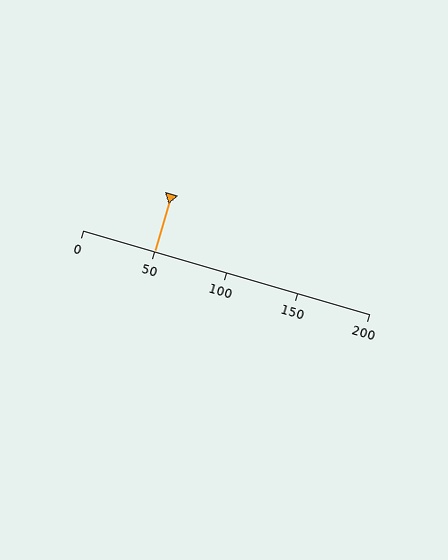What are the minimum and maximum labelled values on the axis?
The axis runs from 0 to 200.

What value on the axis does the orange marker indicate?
The marker indicates approximately 50.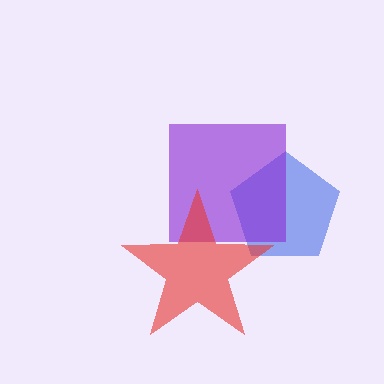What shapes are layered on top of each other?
The layered shapes are: a blue pentagon, a purple square, a red star.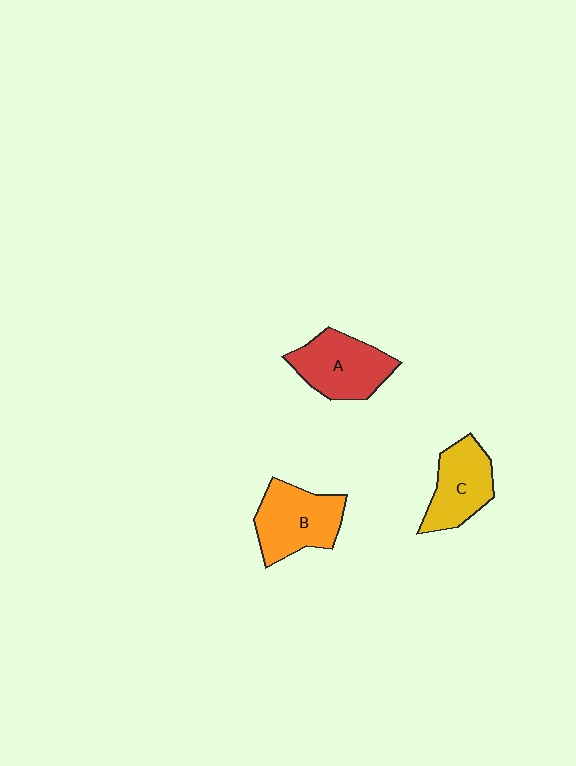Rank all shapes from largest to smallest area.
From largest to smallest: B (orange), A (red), C (yellow).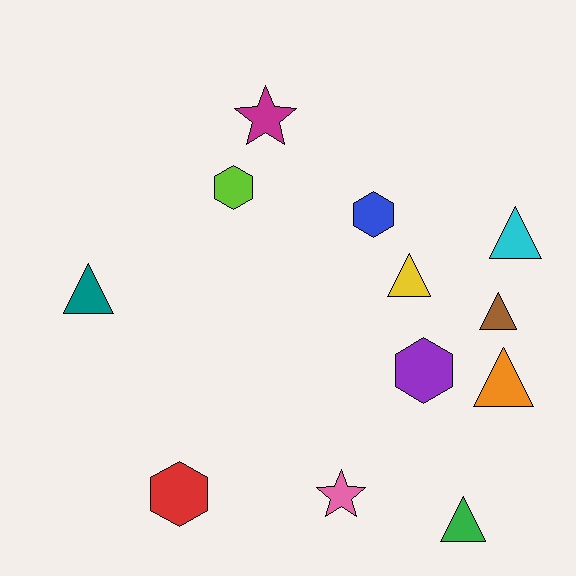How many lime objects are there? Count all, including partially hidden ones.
There is 1 lime object.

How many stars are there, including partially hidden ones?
There are 2 stars.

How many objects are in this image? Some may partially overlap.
There are 12 objects.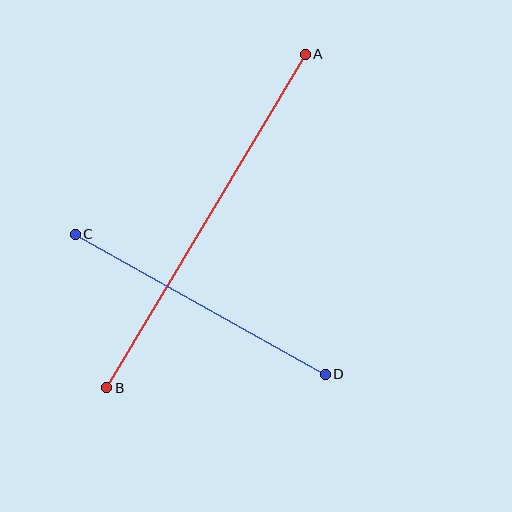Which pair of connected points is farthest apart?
Points A and B are farthest apart.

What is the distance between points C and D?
The distance is approximately 287 pixels.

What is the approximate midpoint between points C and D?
The midpoint is at approximately (200, 304) pixels.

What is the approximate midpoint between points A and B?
The midpoint is at approximately (206, 221) pixels.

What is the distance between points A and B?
The distance is approximately 388 pixels.